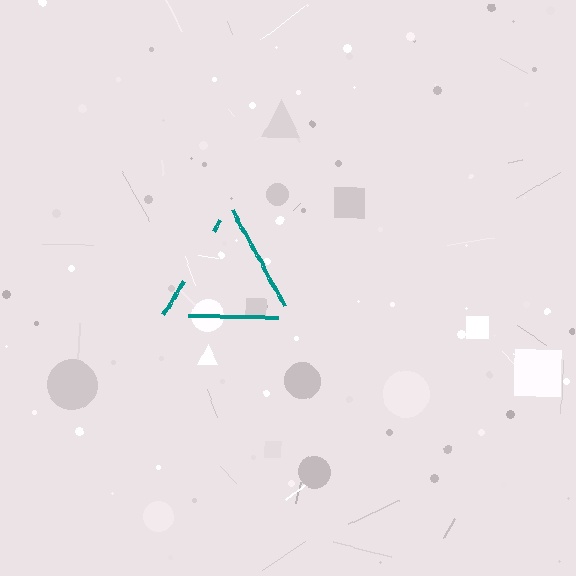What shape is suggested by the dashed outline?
The dashed outline suggests a triangle.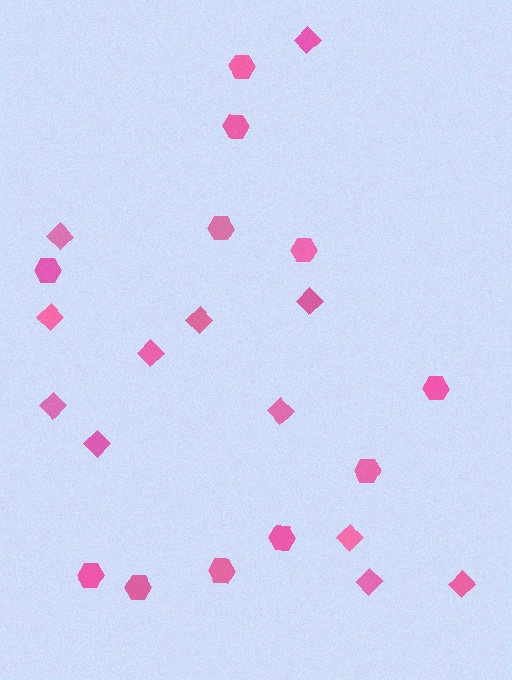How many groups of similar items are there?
There are 2 groups: one group of hexagons (11) and one group of diamonds (12).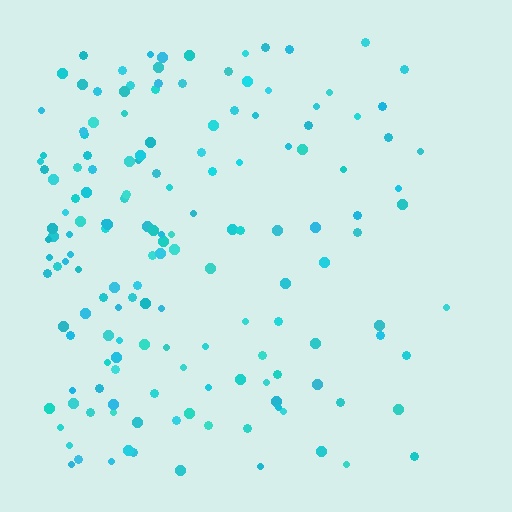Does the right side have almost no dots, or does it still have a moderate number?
Still a moderate number, just noticeably fewer than the left.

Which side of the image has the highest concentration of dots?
The left.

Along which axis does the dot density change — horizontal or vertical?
Horizontal.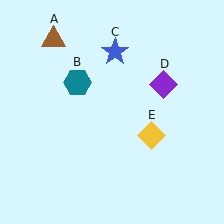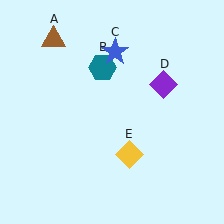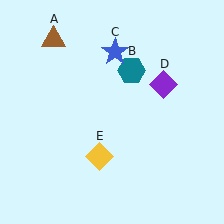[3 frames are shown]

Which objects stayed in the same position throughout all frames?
Brown triangle (object A) and blue star (object C) and purple diamond (object D) remained stationary.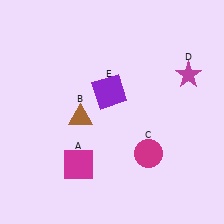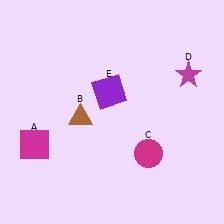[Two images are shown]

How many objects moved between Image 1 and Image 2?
1 object moved between the two images.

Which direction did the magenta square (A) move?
The magenta square (A) moved left.